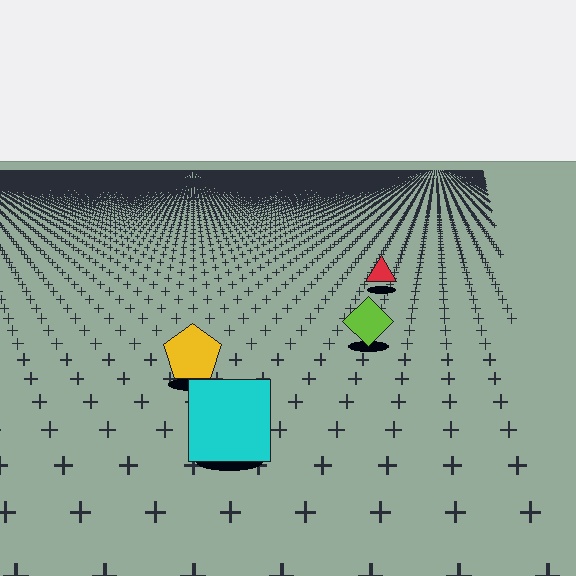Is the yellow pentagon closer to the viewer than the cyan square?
No. The cyan square is closer — you can tell from the texture gradient: the ground texture is coarser near it.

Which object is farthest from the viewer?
The red triangle is farthest from the viewer. It appears smaller and the ground texture around it is denser.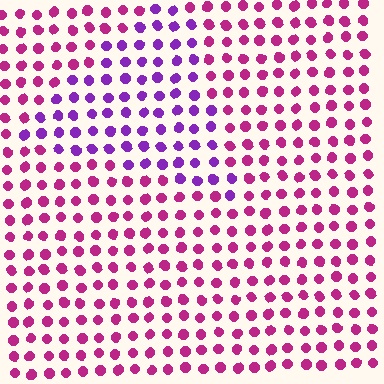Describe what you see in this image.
The image is filled with small magenta elements in a uniform arrangement. A triangle-shaped region is visible where the elements are tinted to a slightly different hue, forming a subtle color boundary.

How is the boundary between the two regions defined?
The boundary is defined purely by a slight shift in hue (about 42 degrees). Spacing, size, and orientation are identical on both sides.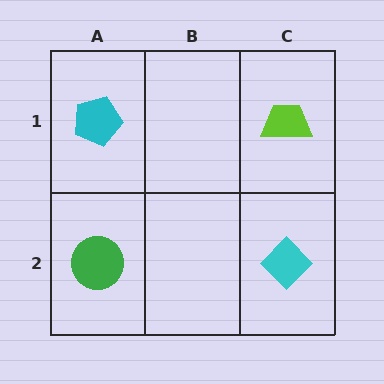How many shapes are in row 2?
2 shapes.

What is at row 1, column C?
A lime trapezoid.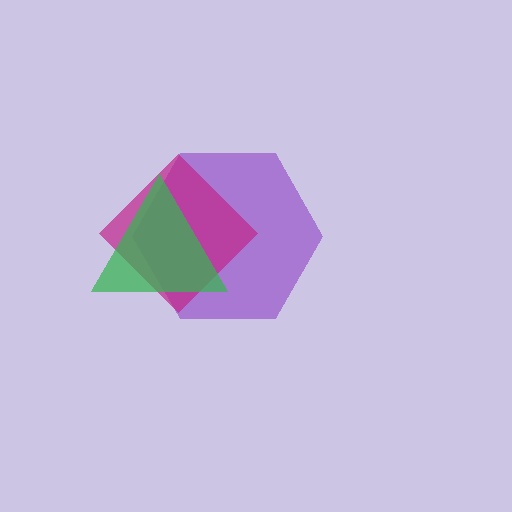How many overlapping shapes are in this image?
There are 3 overlapping shapes in the image.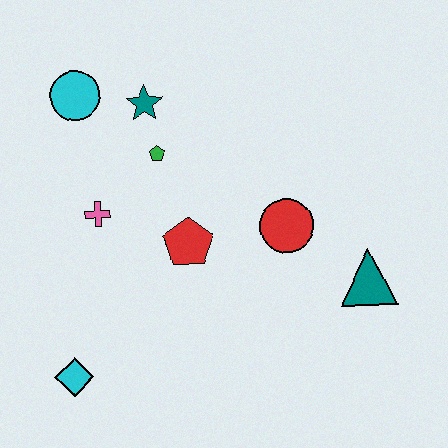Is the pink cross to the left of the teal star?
Yes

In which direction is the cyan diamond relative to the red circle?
The cyan diamond is to the left of the red circle.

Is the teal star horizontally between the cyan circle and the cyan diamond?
No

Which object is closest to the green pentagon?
The teal star is closest to the green pentagon.